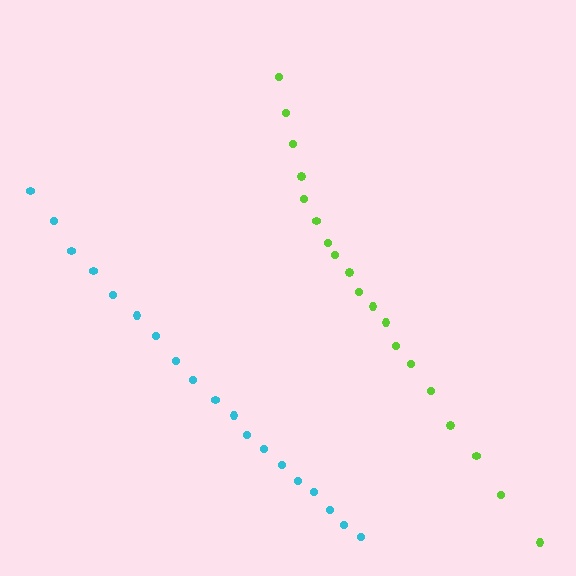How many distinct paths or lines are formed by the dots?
There are 2 distinct paths.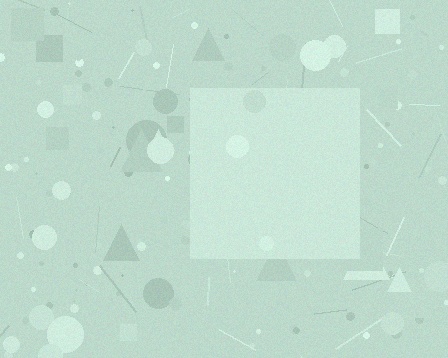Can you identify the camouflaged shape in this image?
The camouflaged shape is a square.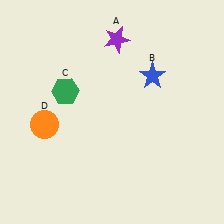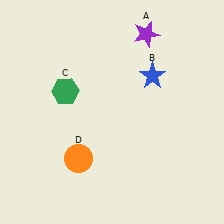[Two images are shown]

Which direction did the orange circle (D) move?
The orange circle (D) moved down.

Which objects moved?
The objects that moved are: the purple star (A), the orange circle (D).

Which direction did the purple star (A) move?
The purple star (A) moved right.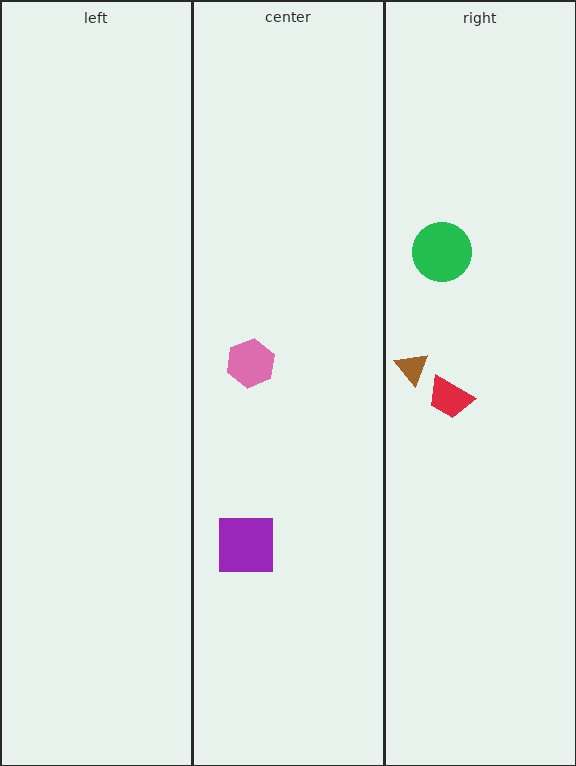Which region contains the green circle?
The right region.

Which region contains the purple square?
The center region.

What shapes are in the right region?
The green circle, the brown triangle, the red trapezoid.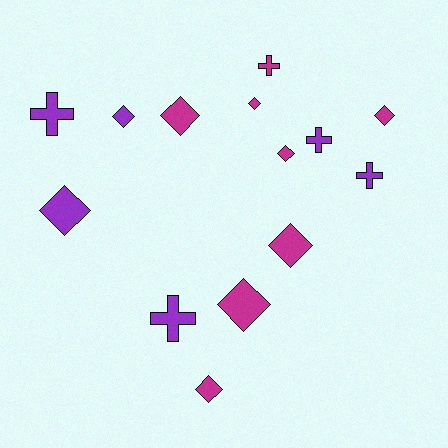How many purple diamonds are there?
There are 2 purple diamonds.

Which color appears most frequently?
Magenta, with 8 objects.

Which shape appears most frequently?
Diamond, with 9 objects.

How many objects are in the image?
There are 14 objects.